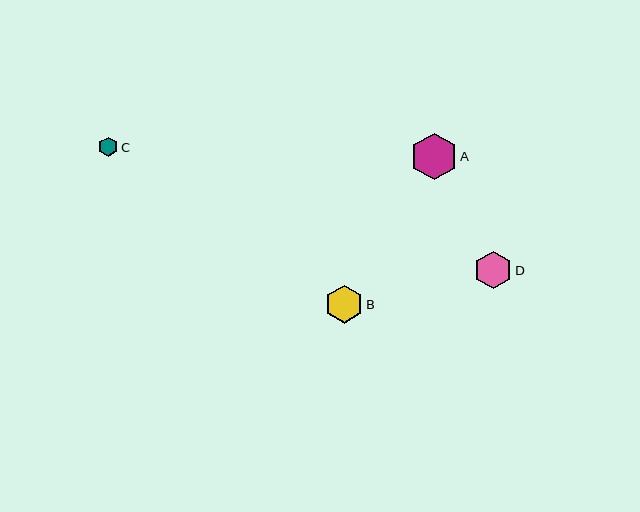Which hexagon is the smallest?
Hexagon C is the smallest with a size of approximately 19 pixels.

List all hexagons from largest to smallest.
From largest to smallest: A, B, D, C.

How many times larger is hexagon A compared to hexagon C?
Hexagon A is approximately 2.4 times the size of hexagon C.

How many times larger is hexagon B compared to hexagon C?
Hexagon B is approximately 2.0 times the size of hexagon C.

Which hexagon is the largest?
Hexagon A is the largest with a size of approximately 47 pixels.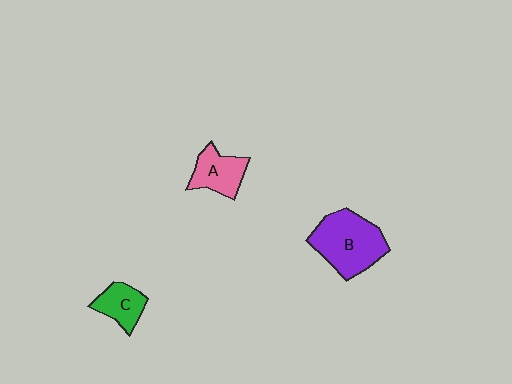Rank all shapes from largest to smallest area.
From largest to smallest: B (purple), A (pink), C (green).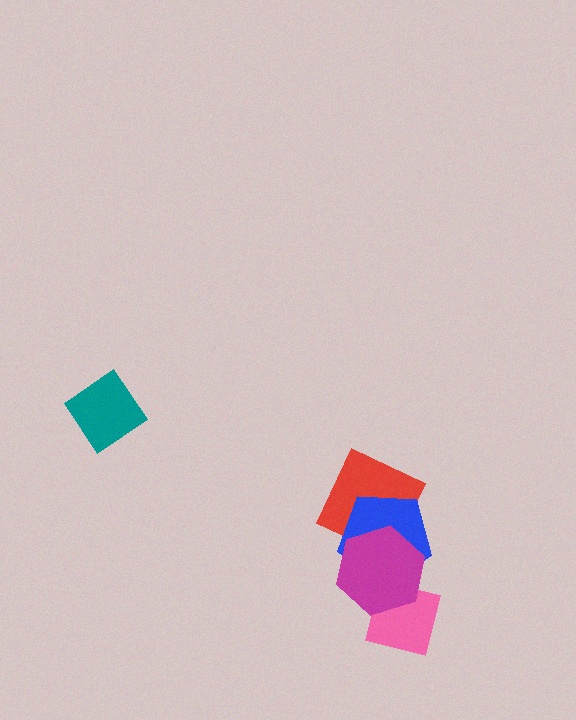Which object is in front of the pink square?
The magenta hexagon is in front of the pink square.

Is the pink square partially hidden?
Yes, it is partially covered by another shape.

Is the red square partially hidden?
Yes, it is partially covered by another shape.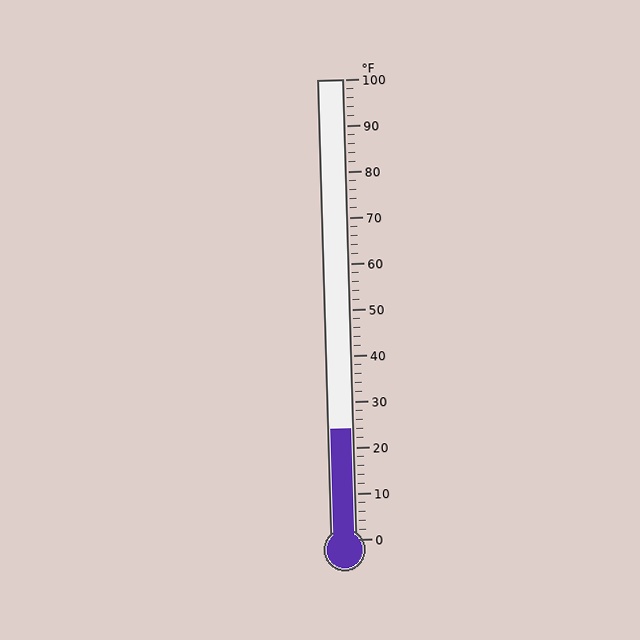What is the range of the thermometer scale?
The thermometer scale ranges from 0°F to 100°F.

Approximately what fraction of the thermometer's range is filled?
The thermometer is filled to approximately 25% of its range.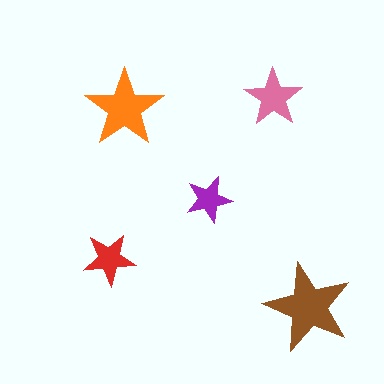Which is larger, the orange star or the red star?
The orange one.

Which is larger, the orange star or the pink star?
The orange one.